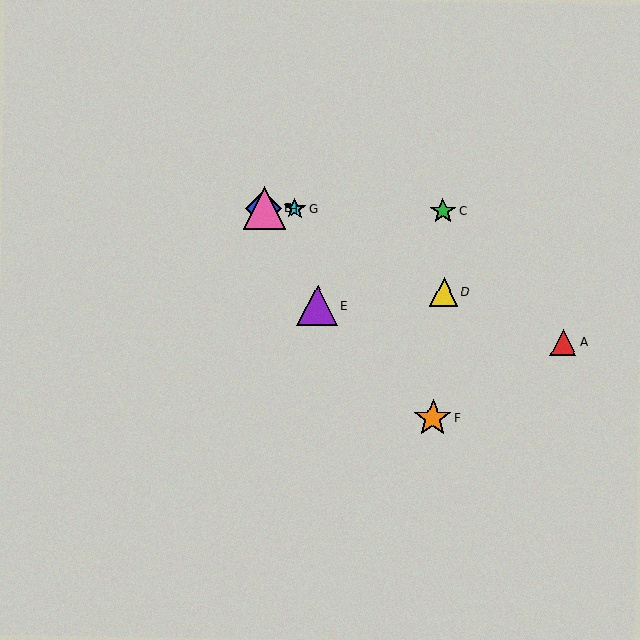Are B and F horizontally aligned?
No, B is at y≈208 and F is at y≈418.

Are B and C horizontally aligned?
Yes, both are at y≈208.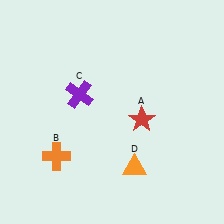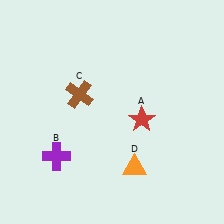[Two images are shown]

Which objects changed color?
B changed from orange to purple. C changed from purple to brown.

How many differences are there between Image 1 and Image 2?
There are 2 differences between the two images.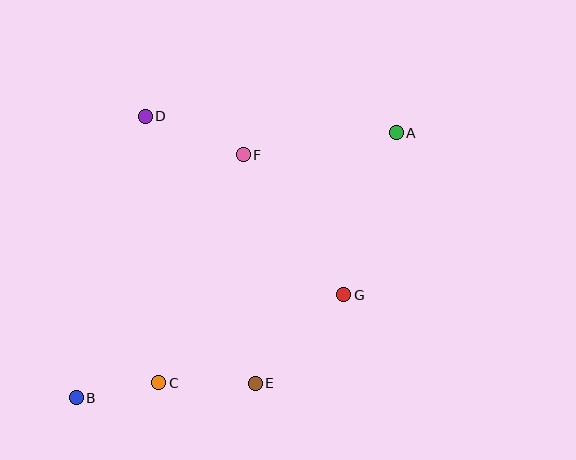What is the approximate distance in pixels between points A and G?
The distance between A and G is approximately 170 pixels.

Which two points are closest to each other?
Points B and C are closest to each other.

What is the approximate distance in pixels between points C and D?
The distance between C and D is approximately 266 pixels.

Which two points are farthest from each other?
Points A and B are farthest from each other.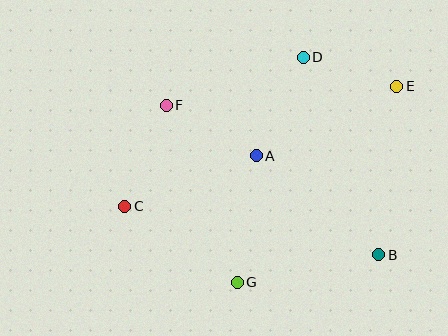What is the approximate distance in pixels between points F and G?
The distance between F and G is approximately 191 pixels.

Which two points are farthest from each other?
Points C and E are farthest from each other.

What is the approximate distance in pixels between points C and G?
The distance between C and G is approximately 136 pixels.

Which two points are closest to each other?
Points D and E are closest to each other.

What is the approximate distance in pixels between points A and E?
The distance between A and E is approximately 157 pixels.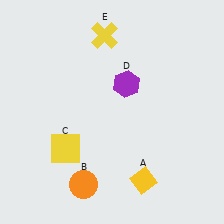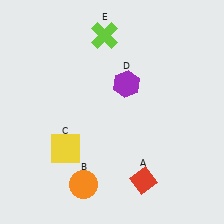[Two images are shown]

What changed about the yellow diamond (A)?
In Image 1, A is yellow. In Image 2, it changed to red.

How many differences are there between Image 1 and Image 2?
There are 2 differences between the two images.